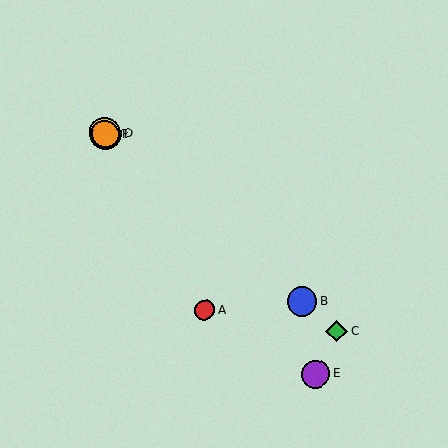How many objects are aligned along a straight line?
4 objects (B, C, D, F) are aligned along a straight line.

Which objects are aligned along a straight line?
Objects B, C, D, F are aligned along a straight line.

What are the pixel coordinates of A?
Object A is at (205, 310).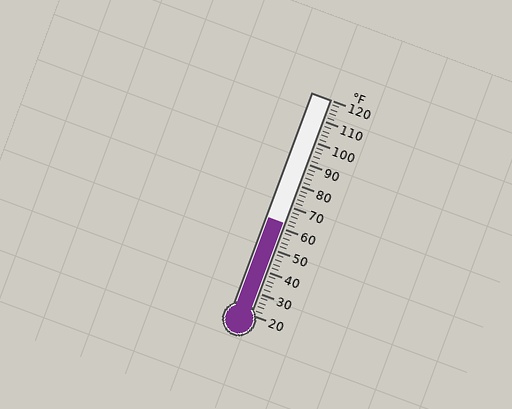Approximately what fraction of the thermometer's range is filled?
The thermometer is filled to approximately 40% of its range.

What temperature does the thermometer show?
The thermometer shows approximately 62°F.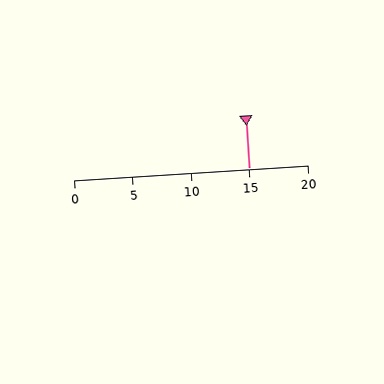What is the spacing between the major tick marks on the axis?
The major ticks are spaced 5 apart.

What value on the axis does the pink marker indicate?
The marker indicates approximately 15.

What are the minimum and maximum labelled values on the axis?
The axis runs from 0 to 20.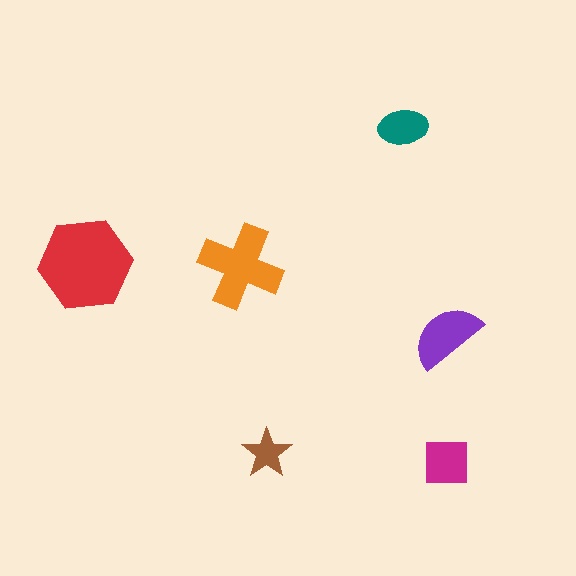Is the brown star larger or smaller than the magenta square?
Smaller.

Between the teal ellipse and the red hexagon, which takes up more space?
The red hexagon.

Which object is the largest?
The red hexagon.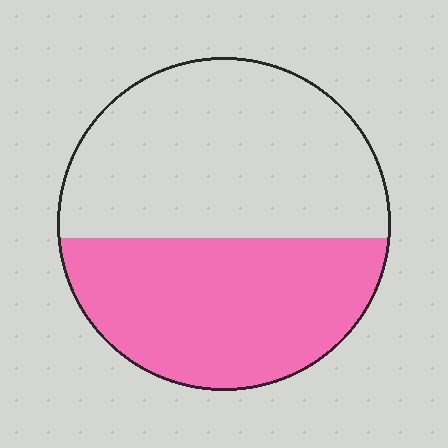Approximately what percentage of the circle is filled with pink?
Approximately 45%.